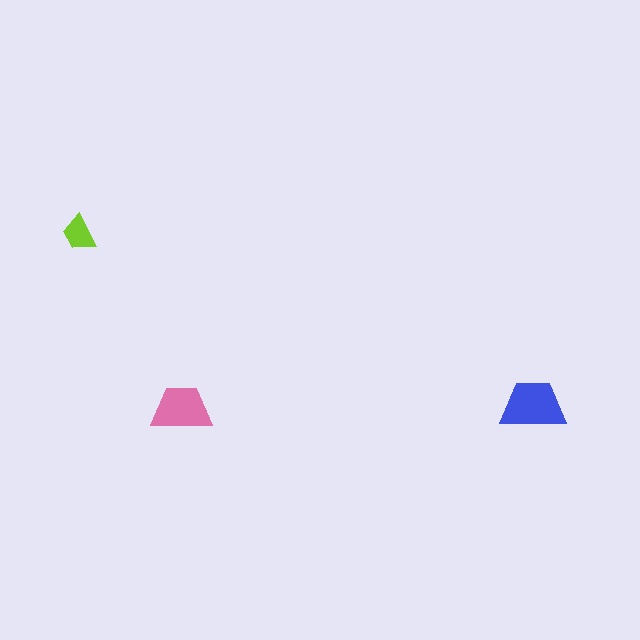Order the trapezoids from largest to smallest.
the blue one, the pink one, the lime one.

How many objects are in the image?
There are 3 objects in the image.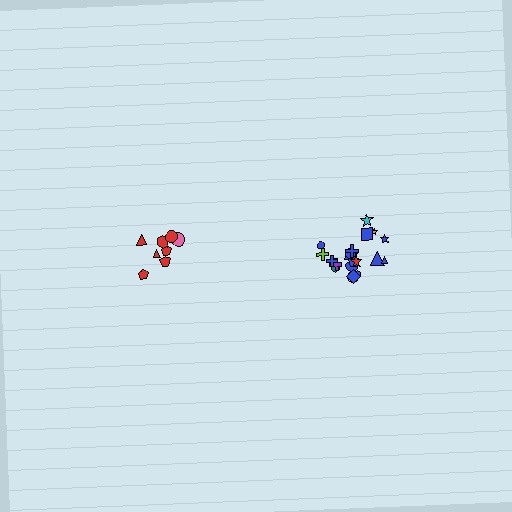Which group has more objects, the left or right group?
The right group.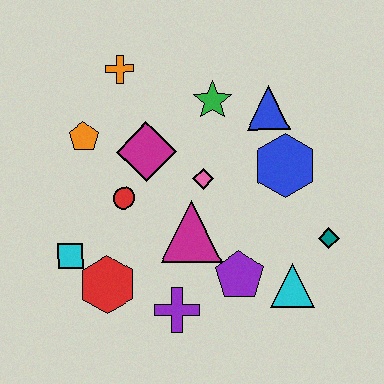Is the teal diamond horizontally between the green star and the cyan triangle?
No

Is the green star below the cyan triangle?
No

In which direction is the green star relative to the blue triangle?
The green star is to the left of the blue triangle.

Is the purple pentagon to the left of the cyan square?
No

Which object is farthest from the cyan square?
The teal diamond is farthest from the cyan square.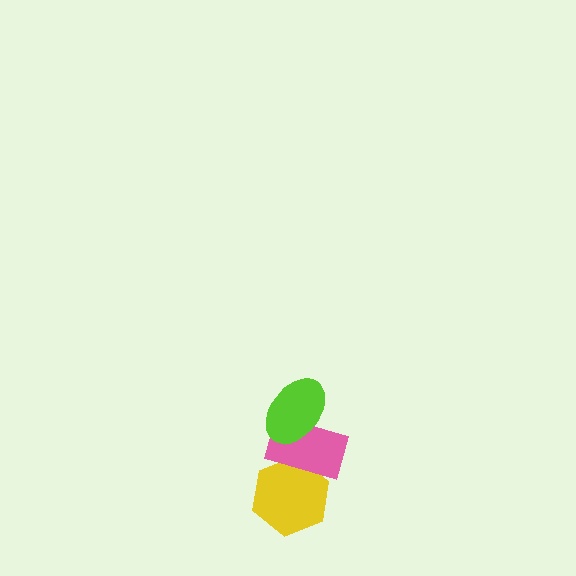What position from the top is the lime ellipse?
The lime ellipse is 1st from the top.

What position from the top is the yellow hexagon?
The yellow hexagon is 3rd from the top.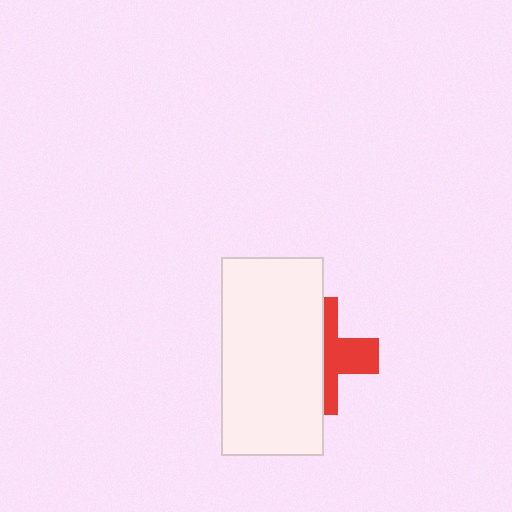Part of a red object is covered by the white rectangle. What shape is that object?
It is a cross.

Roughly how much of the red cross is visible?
A small part of it is visible (roughly 44%).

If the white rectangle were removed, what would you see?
You would see the complete red cross.